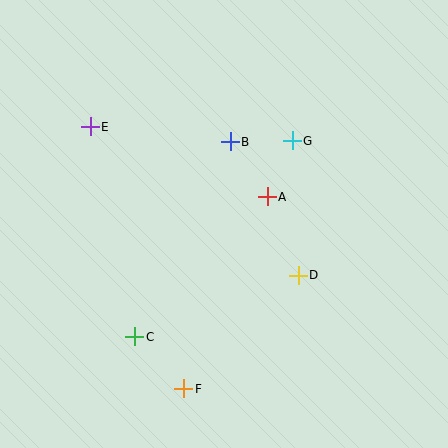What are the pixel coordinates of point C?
Point C is at (135, 337).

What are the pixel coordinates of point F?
Point F is at (184, 389).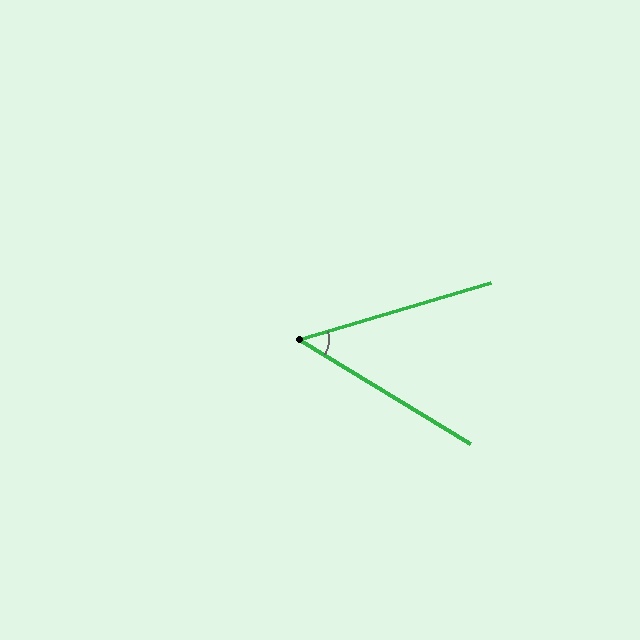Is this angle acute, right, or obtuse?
It is acute.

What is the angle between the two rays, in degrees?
Approximately 48 degrees.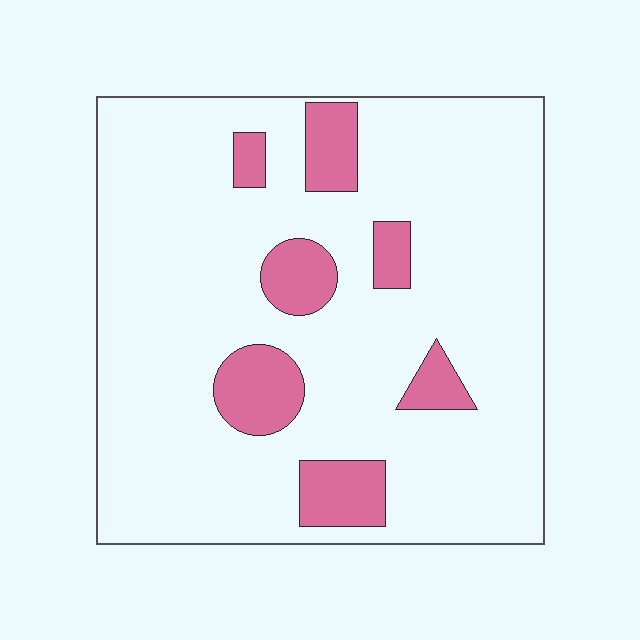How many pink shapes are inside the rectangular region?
7.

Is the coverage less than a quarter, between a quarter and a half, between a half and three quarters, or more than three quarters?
Less than a quarter.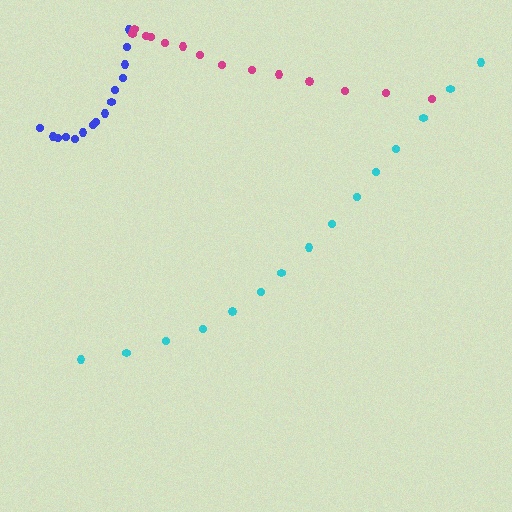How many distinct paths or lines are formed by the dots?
There are 3 distinct paths.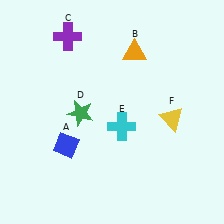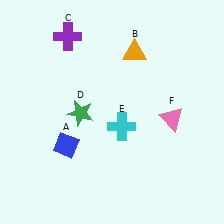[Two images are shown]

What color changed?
The triangle (F) changed from yellow in Image 1 to pink in Image 2.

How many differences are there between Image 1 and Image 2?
There is 1 difference between the two images.